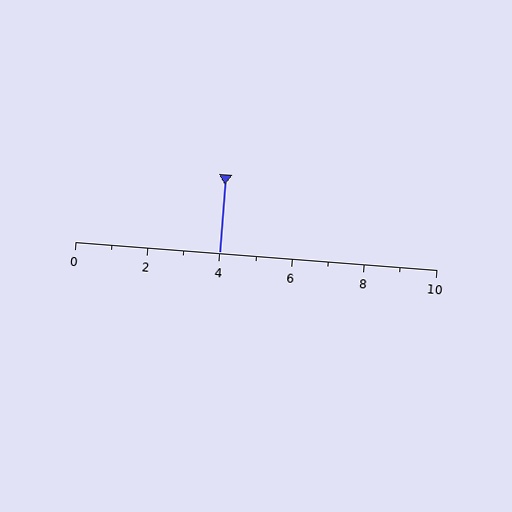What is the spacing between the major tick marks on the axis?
The major ticks are spaced 2 apart.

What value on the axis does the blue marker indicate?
The marker indicates approximately 4.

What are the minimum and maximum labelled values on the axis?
The axis runs from 0 to 10.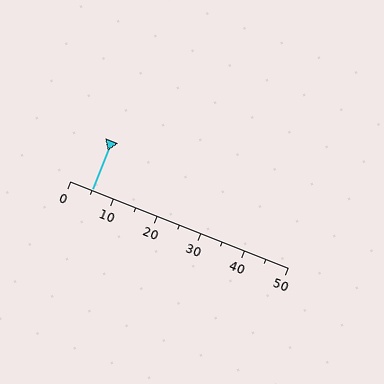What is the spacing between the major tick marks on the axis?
The major ticks are spaced 10 apart.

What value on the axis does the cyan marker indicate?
The marker indicates approximately 5.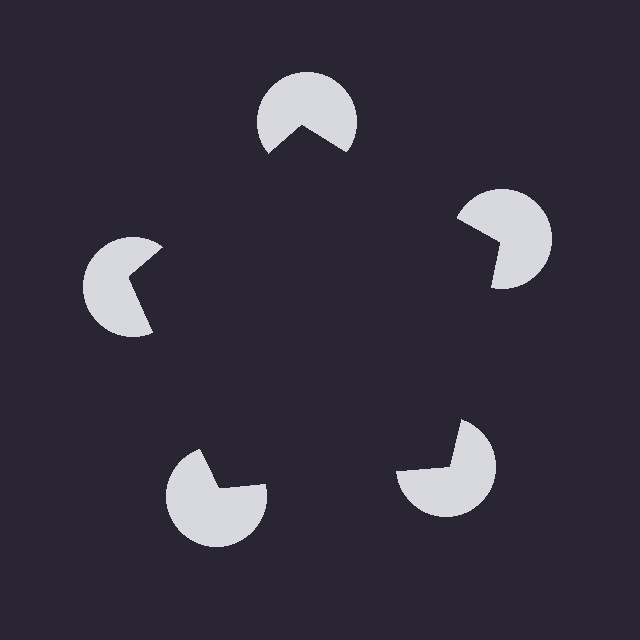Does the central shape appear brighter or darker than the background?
It typically appears slightly darker than the background, even though no actual brightness change is drawn.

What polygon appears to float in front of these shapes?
An illusory pentagon — its edges are inferred from the aligned wedge cuts in the pac-man discs, not physically drawn.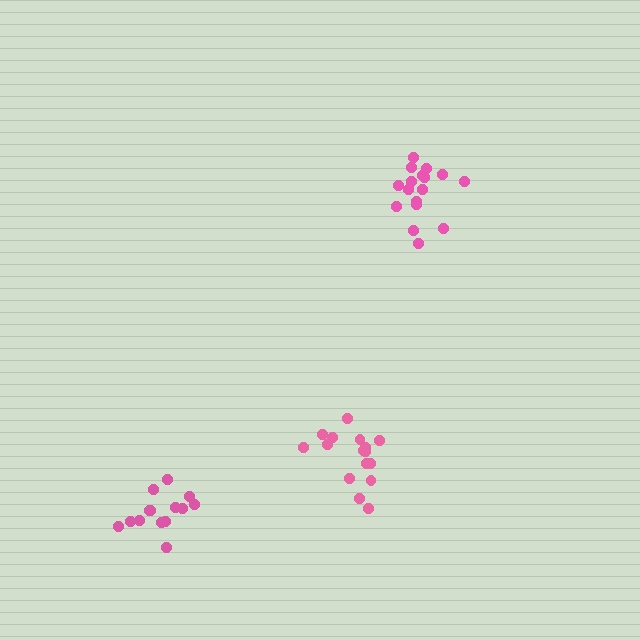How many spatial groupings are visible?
There are 3 spatial groupings.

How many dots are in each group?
Group 1: 17 dots, Group 2: 16 dots, Group 3: 14 dots (47 total).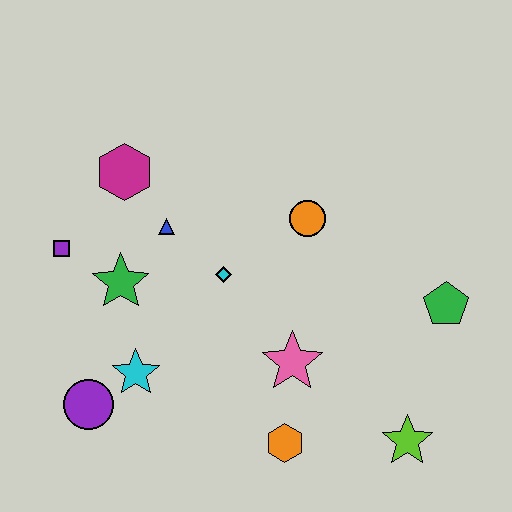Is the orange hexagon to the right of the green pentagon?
No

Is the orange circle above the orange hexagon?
Yes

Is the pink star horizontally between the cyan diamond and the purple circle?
No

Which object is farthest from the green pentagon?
The purple square is farthest from the green pentagon.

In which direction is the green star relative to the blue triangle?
The green star is below the blue triangle.